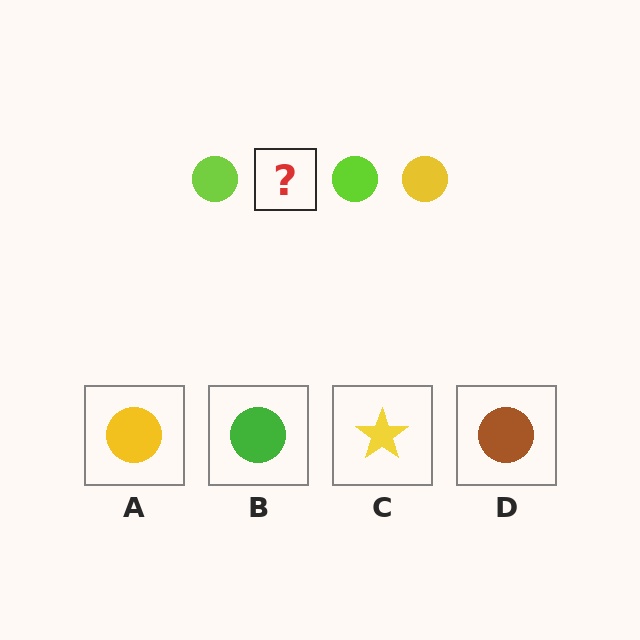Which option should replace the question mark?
Option A.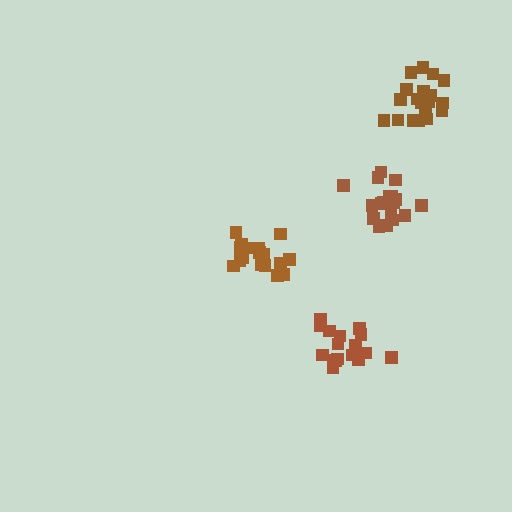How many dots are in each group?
Group 1: 20 dots, Group 2: 17 dots, Group 3: 19 dots, Group 4: 18 dots (74 total).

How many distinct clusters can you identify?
There are 4 distinct clusters.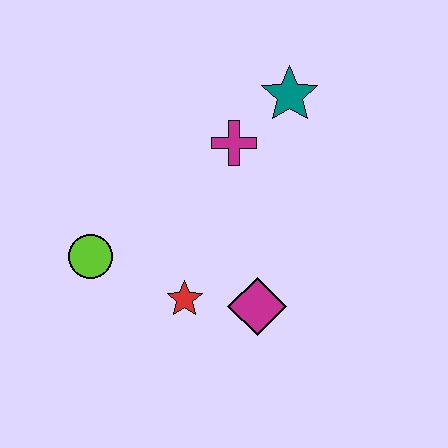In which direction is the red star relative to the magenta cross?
The red star is below the magenta cross.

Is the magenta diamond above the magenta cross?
No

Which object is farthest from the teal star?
The lime circle is farthest from the teal star.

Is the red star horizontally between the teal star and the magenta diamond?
No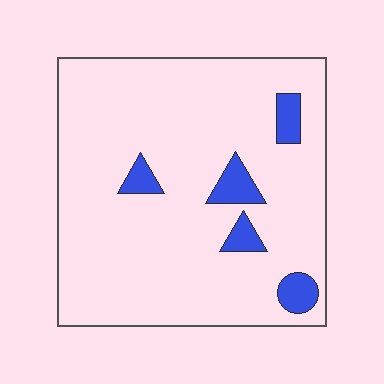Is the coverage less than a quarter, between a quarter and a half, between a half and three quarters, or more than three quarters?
Less than a quarter.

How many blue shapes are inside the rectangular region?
5.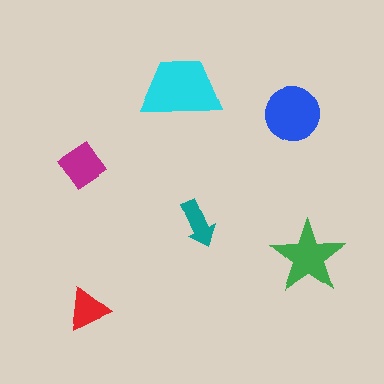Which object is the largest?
The cyan trapezoid.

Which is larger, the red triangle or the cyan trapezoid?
The cyan trapezoid.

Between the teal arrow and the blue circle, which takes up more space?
The blue circle.